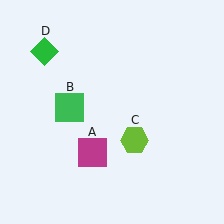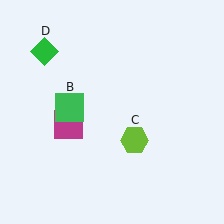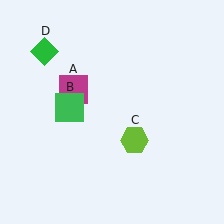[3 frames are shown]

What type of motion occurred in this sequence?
The magenta square (object A) rotated clockwise around the center of the scene.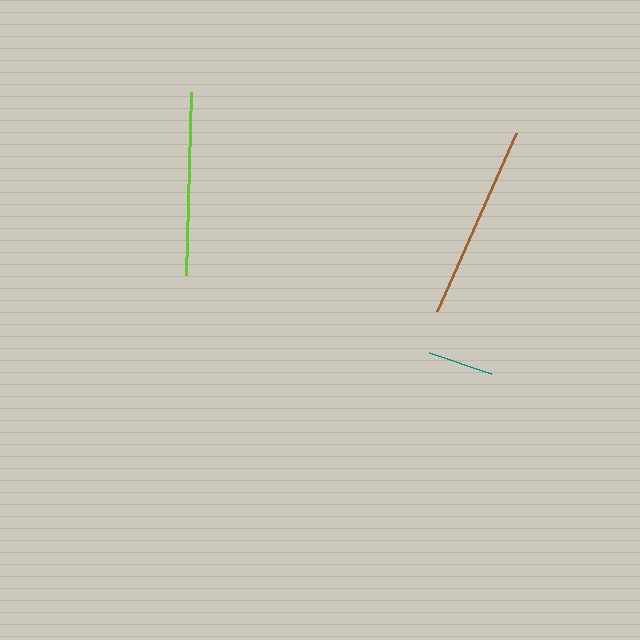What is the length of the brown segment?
The brown segment is approximately 195 pixels long.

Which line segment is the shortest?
The teal line is the shortest at approximately 65 pixels.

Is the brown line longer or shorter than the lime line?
The brown line is longer than the lime line.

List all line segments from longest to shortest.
From longest to shortest: brown, lime, teal.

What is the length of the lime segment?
The lime segment is approximately 183 pixels long.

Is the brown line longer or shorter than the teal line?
The brown line is longer than the teal line.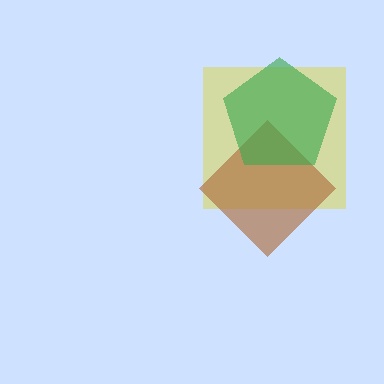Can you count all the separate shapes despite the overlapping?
Yes, there are 3 separate shapes.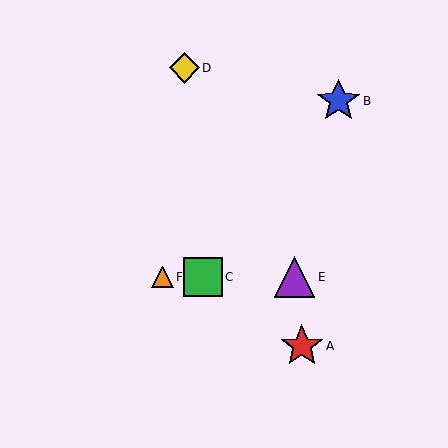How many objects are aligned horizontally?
3 objects (C, E, F) are aligned horizontally.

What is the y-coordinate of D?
Object D is at y≈68.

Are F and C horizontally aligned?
Yes, both are at y≈277.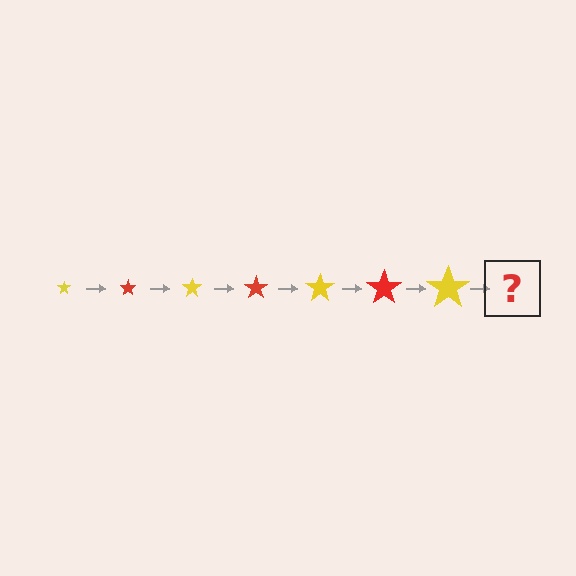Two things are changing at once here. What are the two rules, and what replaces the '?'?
The two rules are that the star grows larger each step and the color cycles through yellow and red. The '?' should be a red star, larger than the previous one.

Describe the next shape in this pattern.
It should be a red star, larger than the previous one.